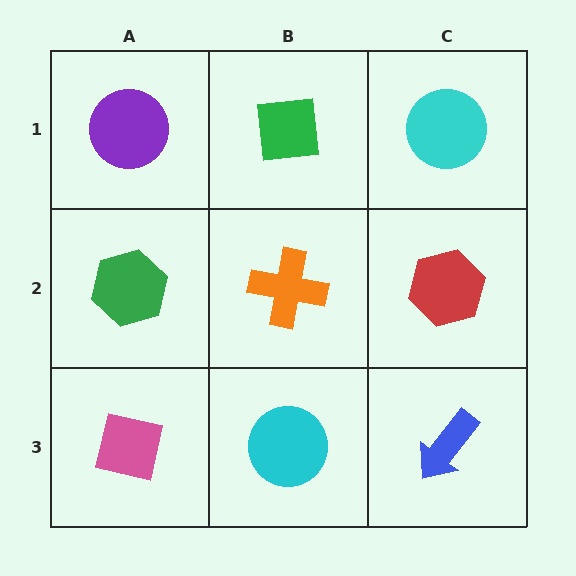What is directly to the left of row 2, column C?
An orange cross.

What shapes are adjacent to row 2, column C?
A cyan circle (row 1, column C), a blue arrow (row 3, column C), an orange cross (row 2, column B).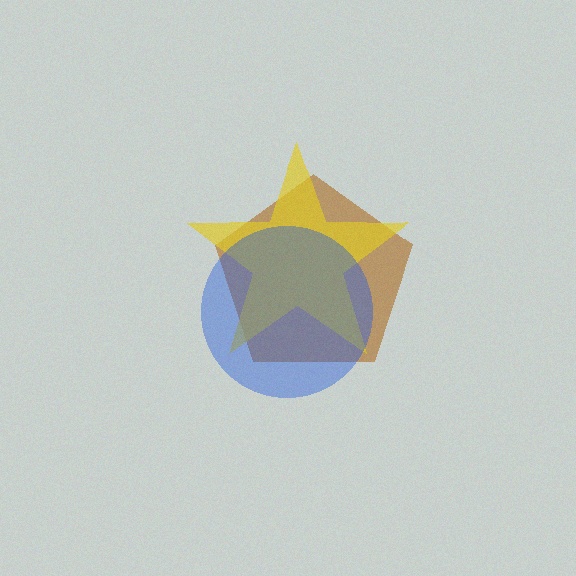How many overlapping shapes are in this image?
There are 3 overlapping shapes in the image.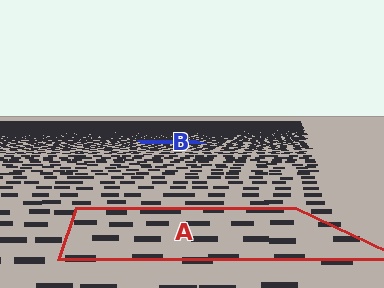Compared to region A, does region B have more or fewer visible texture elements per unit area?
Region B has more texture elements per unit area — they are packed more densely because it is farther away.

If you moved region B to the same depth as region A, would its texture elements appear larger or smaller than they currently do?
They would appear larger. At a closer depth, the same texture elements are projected at a bigger on-screen size.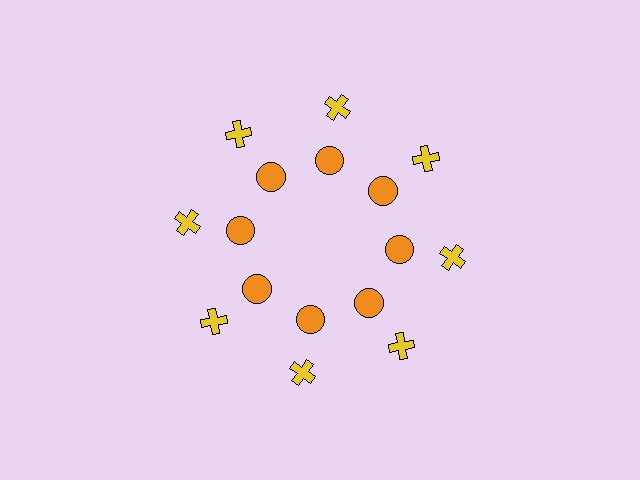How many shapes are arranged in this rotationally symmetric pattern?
There are 16 shapes, arranged in 8 groups of 2.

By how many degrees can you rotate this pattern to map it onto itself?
The pattern maps onto itself every 45 degrees of rotation.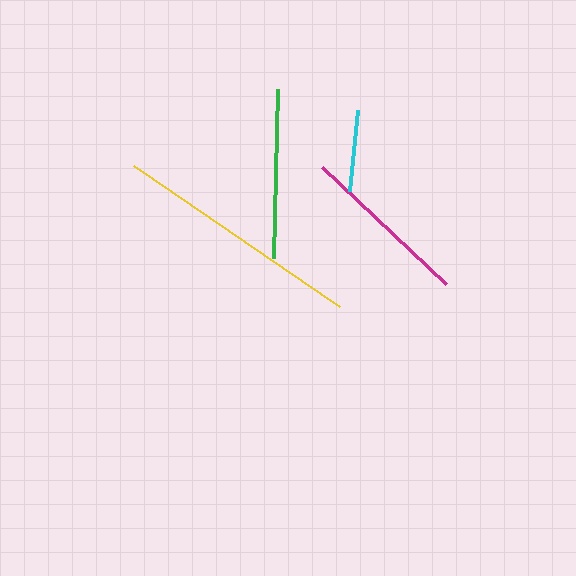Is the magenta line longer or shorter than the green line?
The magenta line is longer than the green line.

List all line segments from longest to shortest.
From longest to shortest: yellow, magenta, green, cyan.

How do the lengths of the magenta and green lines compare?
The magenta and green lines are approximately the same length.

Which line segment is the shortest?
The cyan line is the shortest at approximately 81 pixels.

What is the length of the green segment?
The green segment is approximately 170 pixels long.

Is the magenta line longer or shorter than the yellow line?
The yellow line is longer than the magenta line.